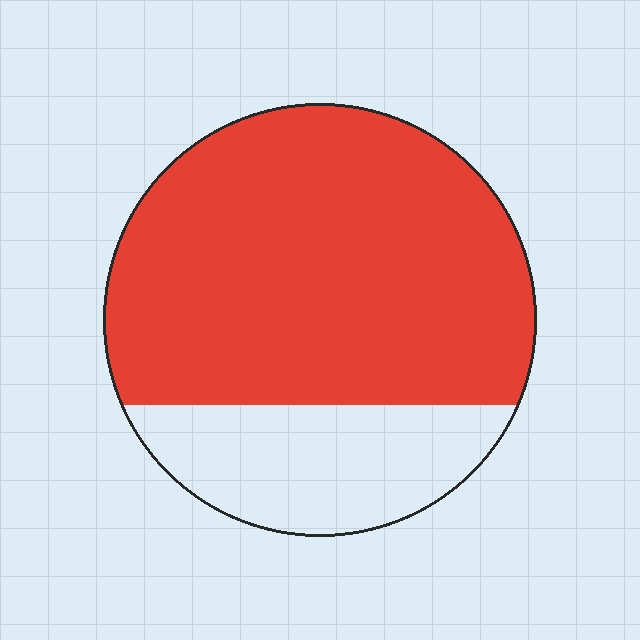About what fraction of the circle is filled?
About three quarters (3/4).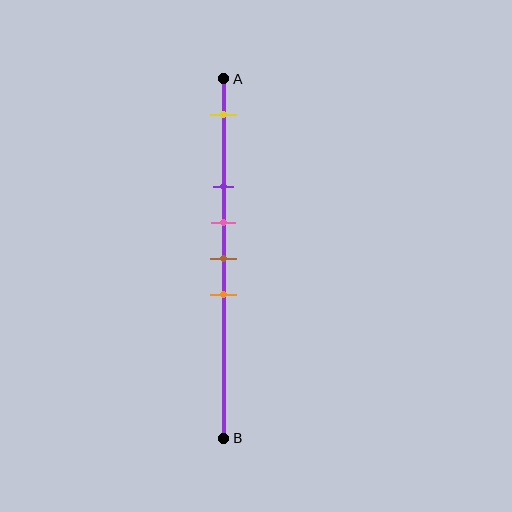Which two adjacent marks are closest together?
The pink and brown marks are the closest adjacent pair.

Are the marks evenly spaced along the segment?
No, the marks are not evenly spaced.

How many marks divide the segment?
There are 5 marks dividing the segment.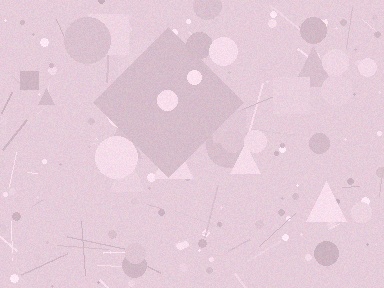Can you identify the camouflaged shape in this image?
The camouflaged shape is a diamond.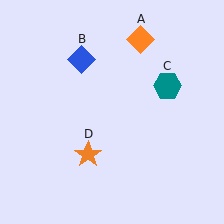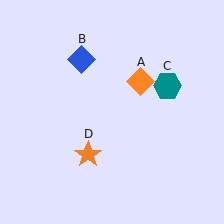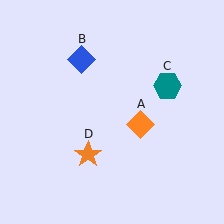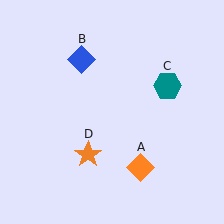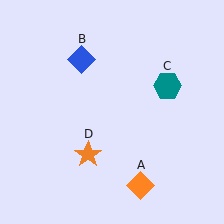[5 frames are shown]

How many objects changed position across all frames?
1 object changed position: orange diamond (object A).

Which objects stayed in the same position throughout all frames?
Blue diamond (object B) and teal hexagon (object C) and orange star (object D) remained stationary.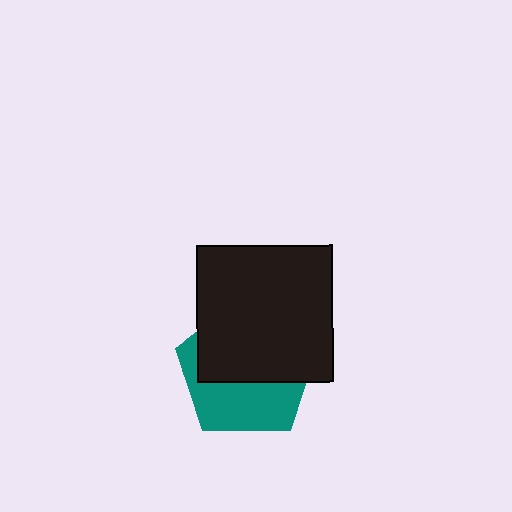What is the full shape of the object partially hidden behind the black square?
The partially hidden object is a teal pentagon.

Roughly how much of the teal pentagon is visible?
A small part of it is visible (roughly 43%).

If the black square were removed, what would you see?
You would see the complete teal pentagon.